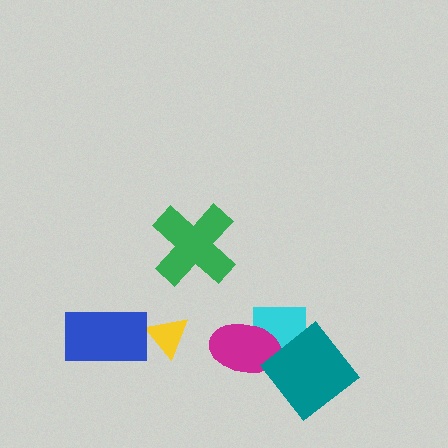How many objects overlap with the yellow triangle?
0 objects overlap with the yellow triangle.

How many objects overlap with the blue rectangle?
0 objects overlap with the blue rectangle.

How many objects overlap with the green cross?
0 objects overlap with the green cross.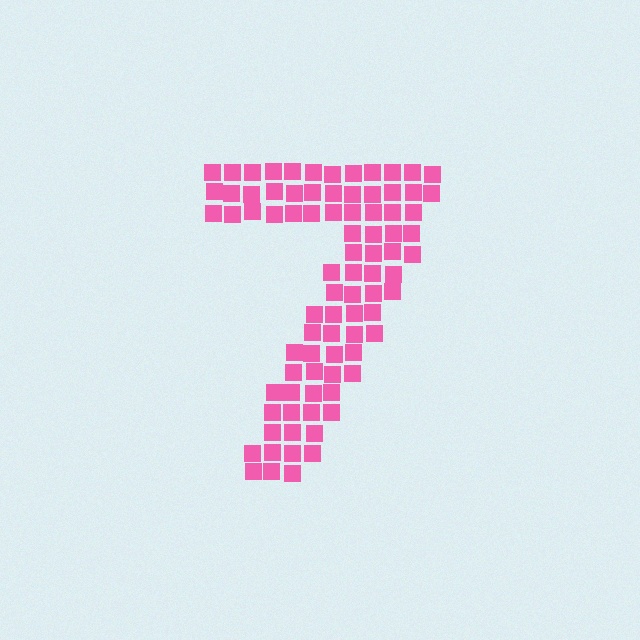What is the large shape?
The large shape is the digit 7.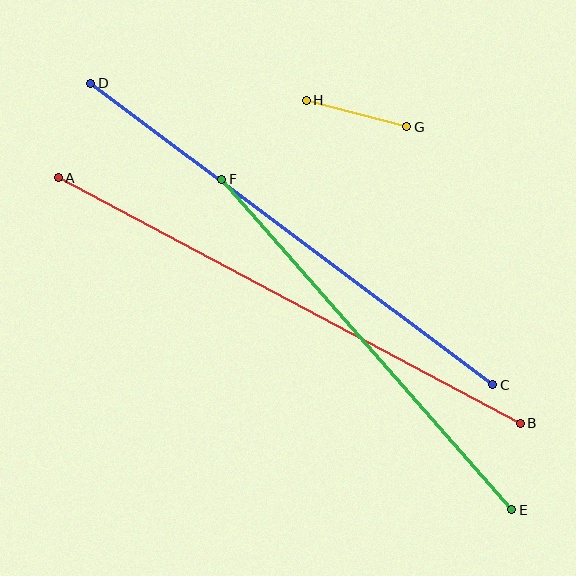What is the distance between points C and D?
The distance is approximately 503 pixels.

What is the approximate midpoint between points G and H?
The midpoint is at approximately (356, 114) pixels.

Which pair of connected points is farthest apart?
Points A and B are farthest apart.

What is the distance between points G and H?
The distance is approximately 104 pixels.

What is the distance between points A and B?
The distance is approximately 523 pixels.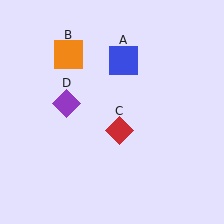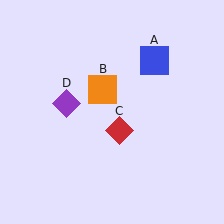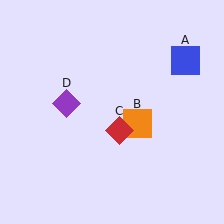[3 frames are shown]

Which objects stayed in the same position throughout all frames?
Red diamond (object C) and purple diamond (object D) remained stationary.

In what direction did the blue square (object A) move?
The blue square (object A) moved right.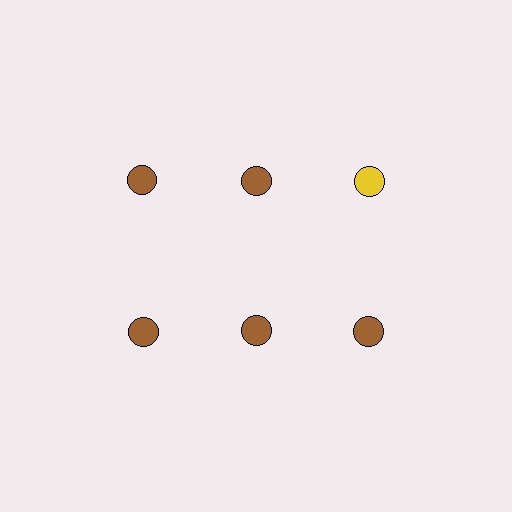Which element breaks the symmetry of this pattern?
The yellow circle in the top row, center column breaks the symmetry. All other shapes are brown circles.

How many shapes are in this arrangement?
There are 6 shapes arranged in a grid pattern.